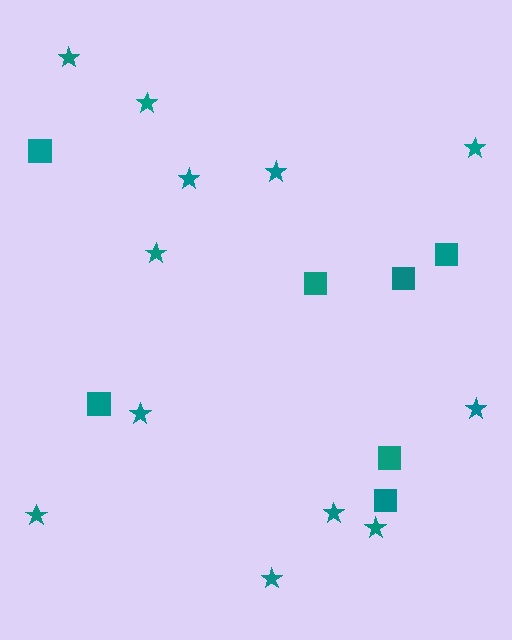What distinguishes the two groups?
There are 2 groups: one group of squares (7) and one group of stars (12).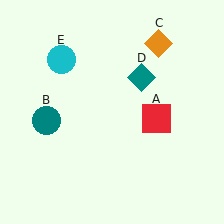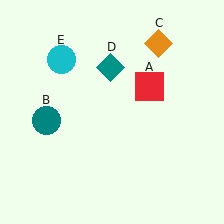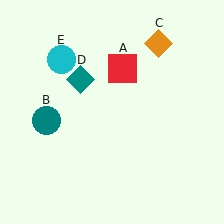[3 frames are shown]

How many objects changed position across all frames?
2 objects changed position: red square (object A), teal diamond (object D).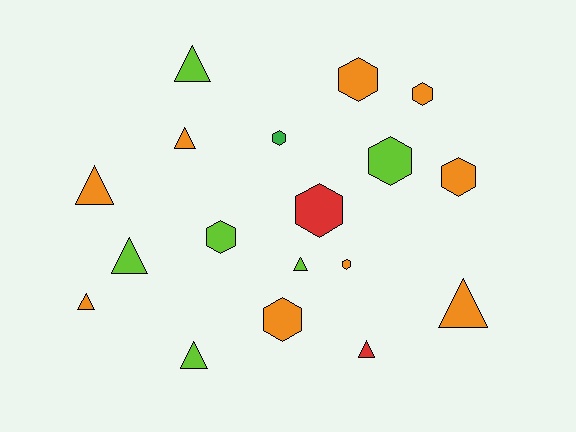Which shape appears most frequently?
Hexagon, with 9 objects.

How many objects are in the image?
There are 18 objects.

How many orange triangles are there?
There are 4 orange triangles.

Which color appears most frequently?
Orange, with 9 objects.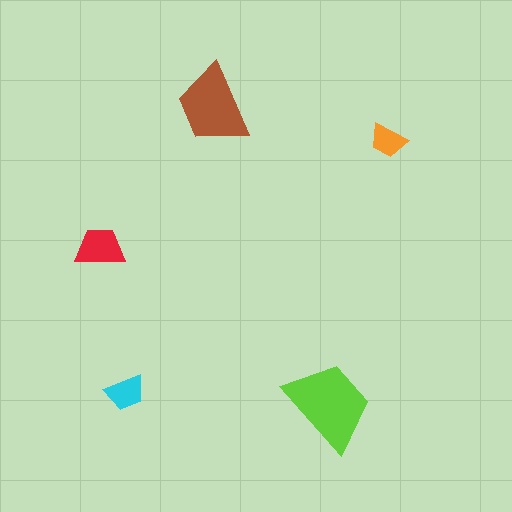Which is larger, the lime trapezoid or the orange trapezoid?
The lime one.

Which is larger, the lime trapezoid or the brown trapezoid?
The lime one.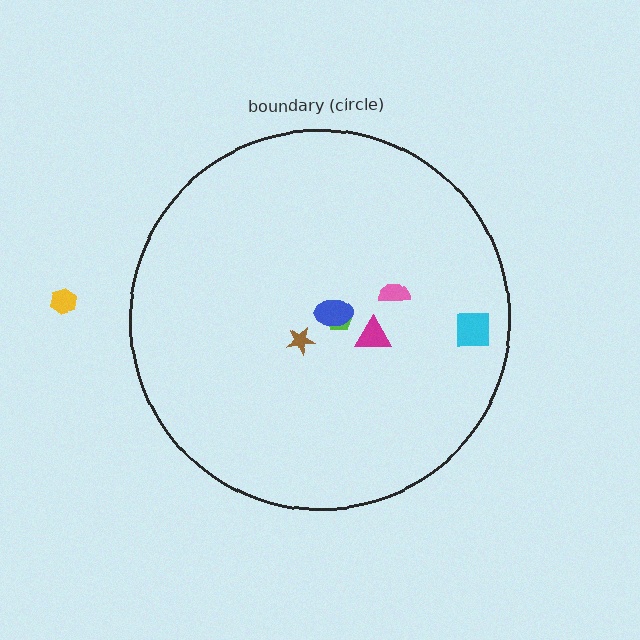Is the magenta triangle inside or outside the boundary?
Inside.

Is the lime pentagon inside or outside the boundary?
Inside.